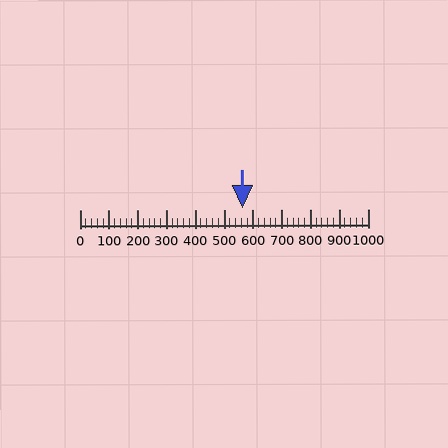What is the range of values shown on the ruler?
The ruler shows values from 0 to 1000.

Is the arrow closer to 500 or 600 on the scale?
The arrow is closer to 600.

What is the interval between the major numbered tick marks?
The major tick marks are spaced 100 units apart.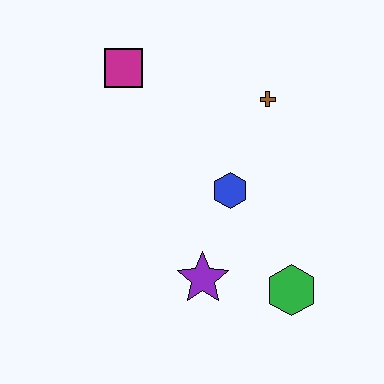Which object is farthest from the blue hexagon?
The magenta square is farthest from the blue hexagon.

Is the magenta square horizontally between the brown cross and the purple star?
No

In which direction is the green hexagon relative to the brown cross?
The green hexagon is below the brown cross.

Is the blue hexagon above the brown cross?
No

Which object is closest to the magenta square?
The brown cross is closest to the magenta square.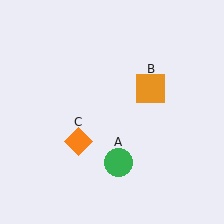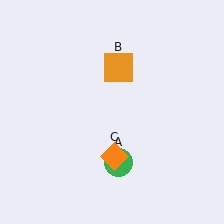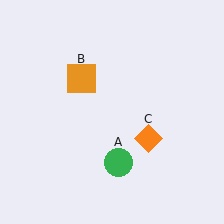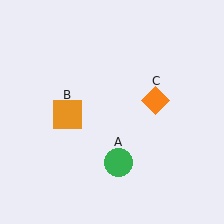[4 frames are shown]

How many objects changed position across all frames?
2 objects changed position: orange square (object B), orange diamond (object C).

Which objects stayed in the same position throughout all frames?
Green circle (object A) remained stationary.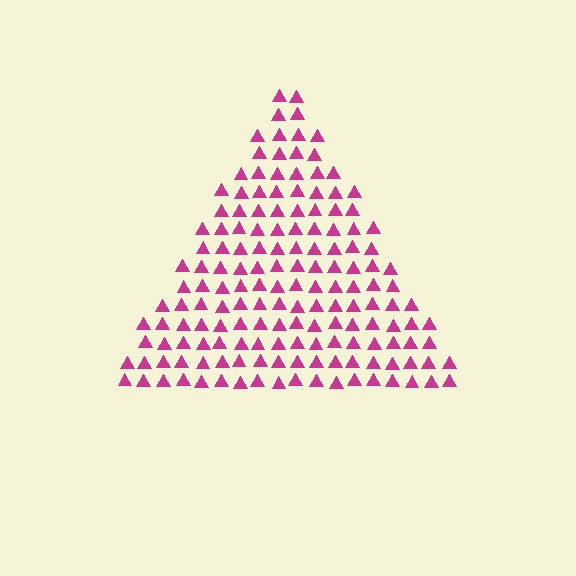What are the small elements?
The small elements are triangles.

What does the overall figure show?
The overall figure shows a triangle.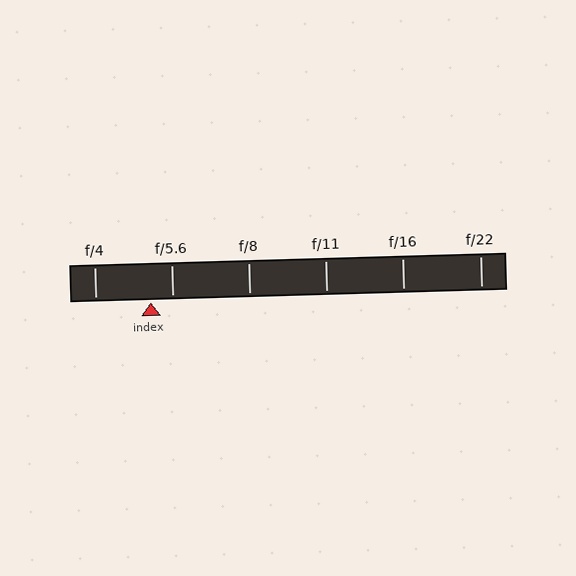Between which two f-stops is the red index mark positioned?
The index mark is between f/4 and f/5.6.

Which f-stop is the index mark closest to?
The index mark is closest to f/5.6.